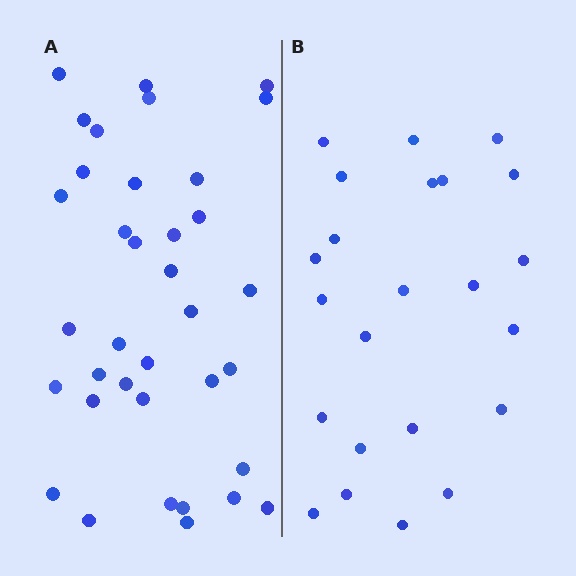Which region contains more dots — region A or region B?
Region A (the left region) has more dots.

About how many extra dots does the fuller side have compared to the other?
Region A has approximately 15 more dots than region B.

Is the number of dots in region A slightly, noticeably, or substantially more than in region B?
Region A has substantially more. The ratio is roughly 1.6 to 1.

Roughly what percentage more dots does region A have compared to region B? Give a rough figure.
About 55% more.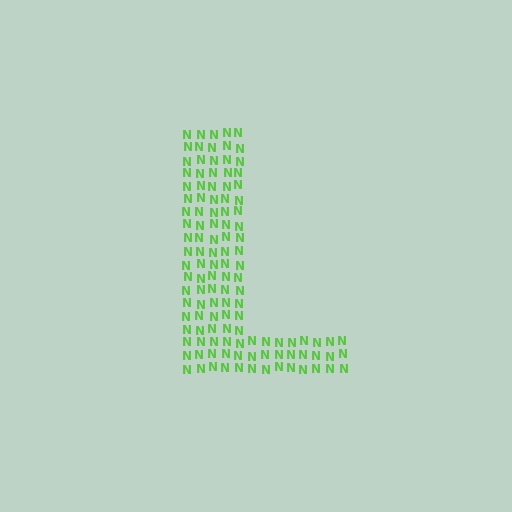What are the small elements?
The small elements are letter N's.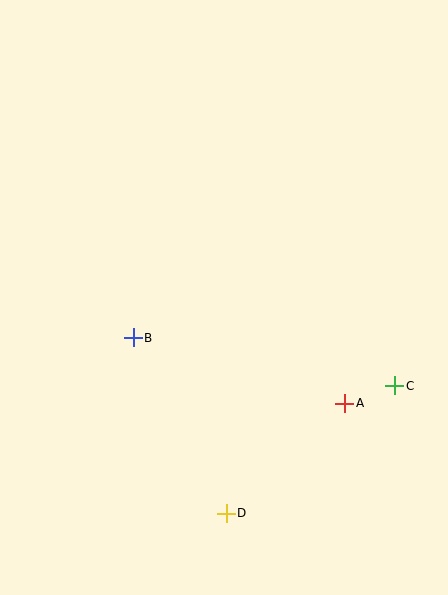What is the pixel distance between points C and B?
The distance between C and B is 266 pixels.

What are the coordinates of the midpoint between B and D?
The midpoint between B and D is at (180, 426).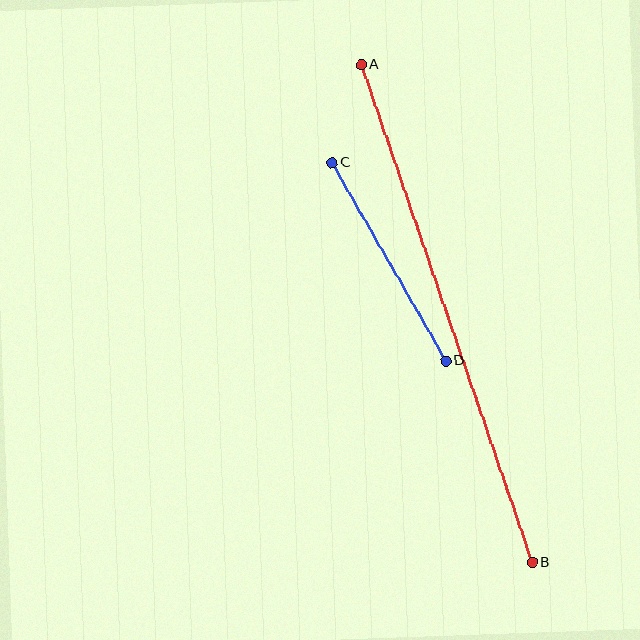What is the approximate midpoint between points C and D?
The midpoint is at approximately (389, 262) pixels.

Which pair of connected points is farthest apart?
Points A and B are farthest apart.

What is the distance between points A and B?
The distance is approximately 527 pixels.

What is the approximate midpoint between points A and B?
The midpoint is at approximately (447, 314) pixels.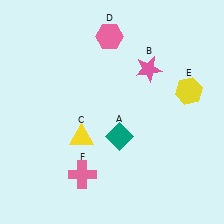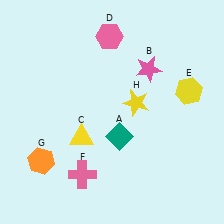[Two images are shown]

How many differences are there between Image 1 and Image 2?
There are 2 differences between the two images.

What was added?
An orange hexagon (G), a yellow star (H) were added in Image 2.